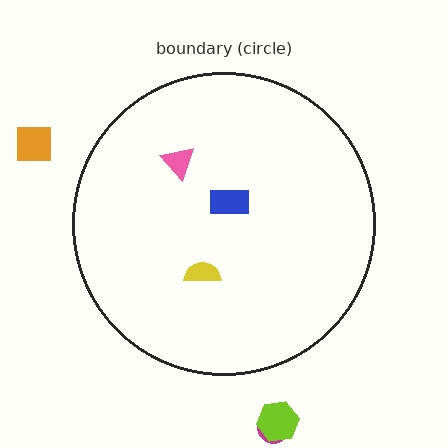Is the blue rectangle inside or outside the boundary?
Inside.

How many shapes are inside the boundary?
3 inside, 3 outside.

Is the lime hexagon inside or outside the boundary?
Outside.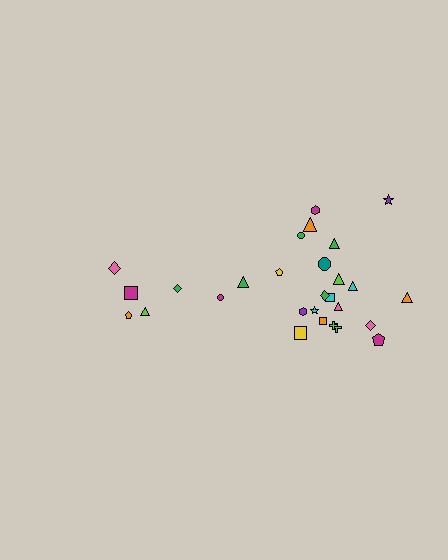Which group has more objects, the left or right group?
The right group.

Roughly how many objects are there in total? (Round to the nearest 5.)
Roughly 30 objects in total.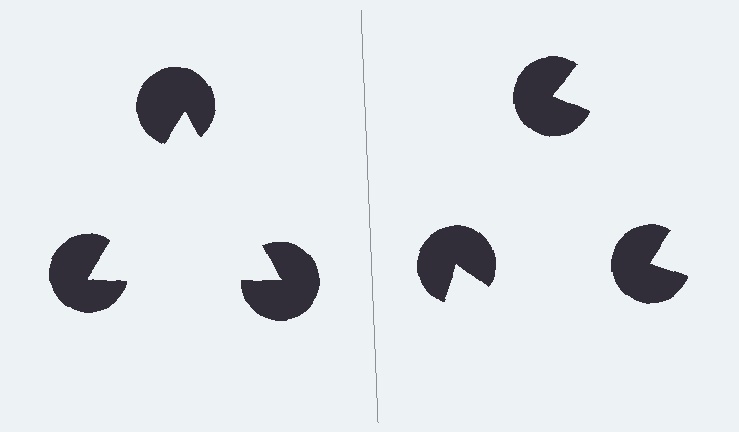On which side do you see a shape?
An illusory triangle appears on the left side. On the right side the wedge cuts are rotated, so no coherent shape forms.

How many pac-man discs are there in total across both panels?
6 — 3 on each side.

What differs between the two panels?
The pac-man discs are positioned identically on both sides; only the wedge orientations differ. On the left they align to a triangle; on the right they are misaligned.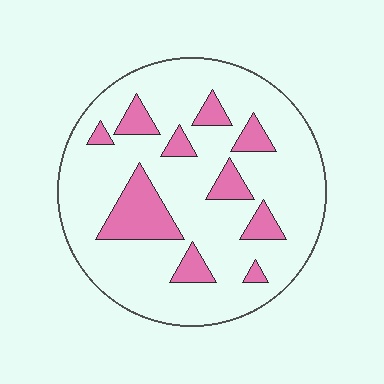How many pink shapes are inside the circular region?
10.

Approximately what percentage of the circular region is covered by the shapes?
Approximately 20%.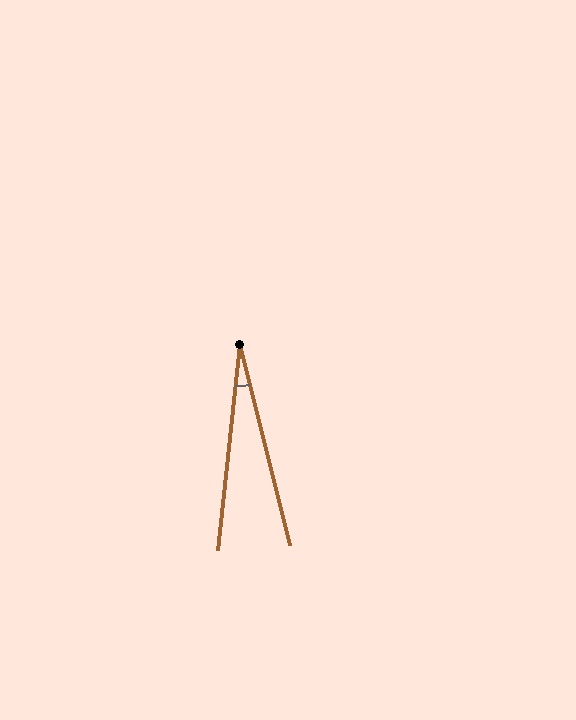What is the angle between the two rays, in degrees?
Approximately 20 degrees.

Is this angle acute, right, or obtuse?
It is acute.